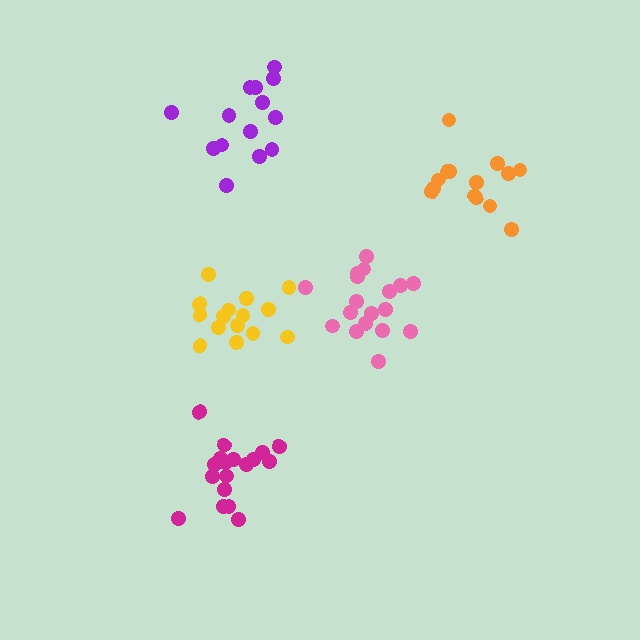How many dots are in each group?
Group 1: 18 dots, Group 2: 18 dots, Group 3: 14 dots, Group 4: 14 dots, Group 5: 15 dots (79 total).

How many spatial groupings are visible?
There are 5 spatial groupings.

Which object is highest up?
The purple cluster is topmost.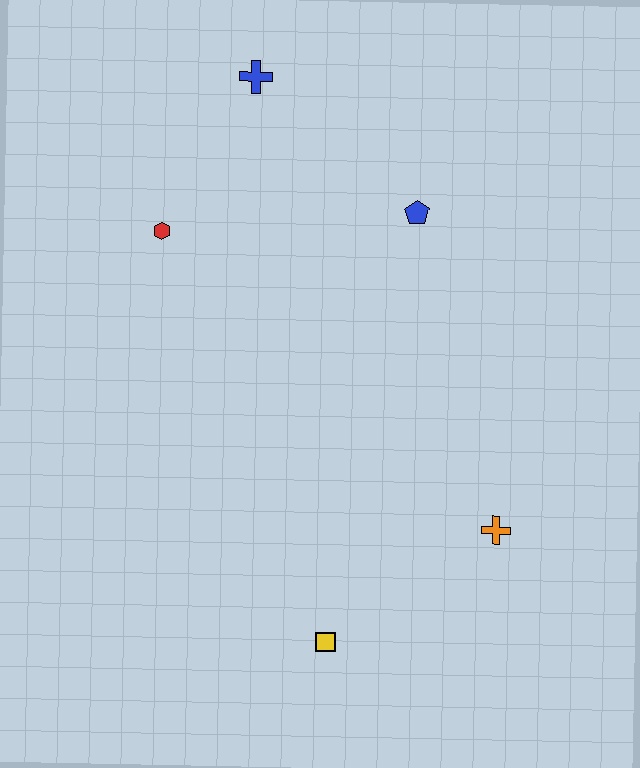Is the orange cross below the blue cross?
Yes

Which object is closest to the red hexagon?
The blue cross is closest to the red hexagon.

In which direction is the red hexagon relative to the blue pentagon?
The red hexagon is to the left of the blue pentagon.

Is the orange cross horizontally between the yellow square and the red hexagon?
No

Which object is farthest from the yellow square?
The blue cross is farthest from the yellow square.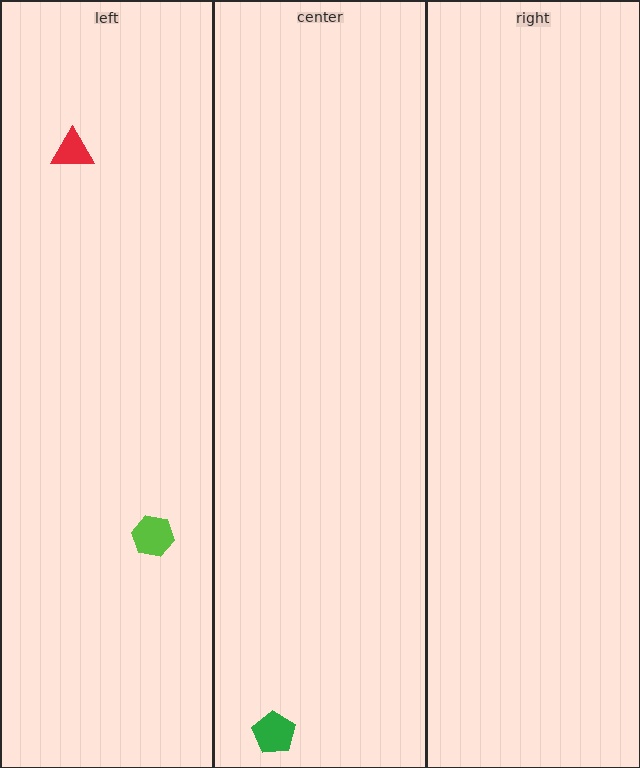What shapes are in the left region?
The lime hexagon, the red triangle.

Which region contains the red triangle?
The left region.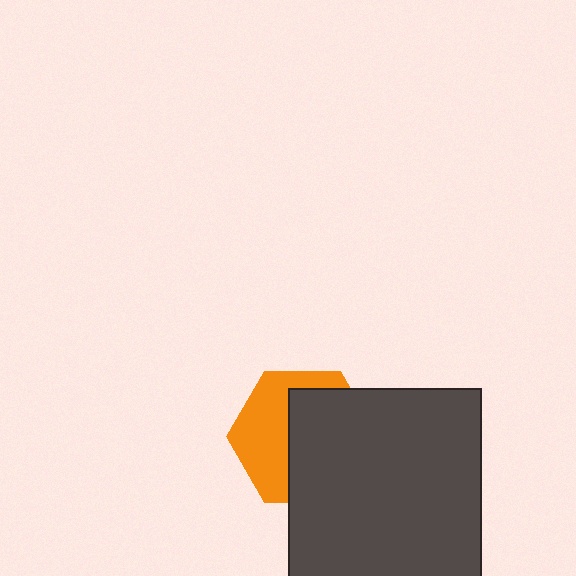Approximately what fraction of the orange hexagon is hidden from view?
Roughly 57% of the orange hexagon is hidden behind the dark gray square.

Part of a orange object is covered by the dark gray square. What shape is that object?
It is a hexagon.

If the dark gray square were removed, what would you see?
You would see the complete orange hexagon.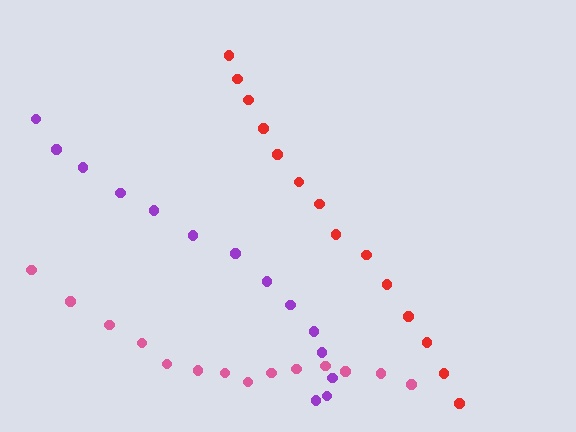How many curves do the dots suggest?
There are 3 distinct paths.